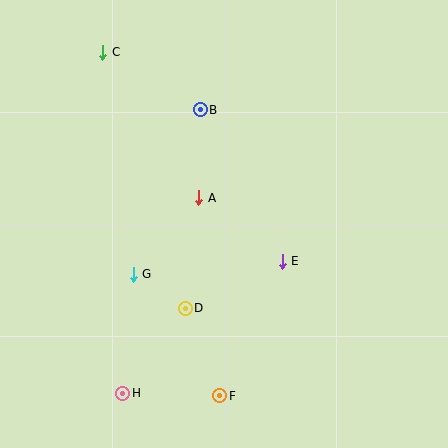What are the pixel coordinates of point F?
Point F is at (220, 396).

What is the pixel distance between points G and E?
The distance between G and E is 150 pixels.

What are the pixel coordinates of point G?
Point G is at (133, 274).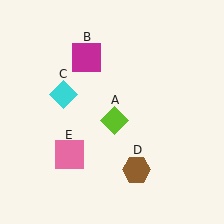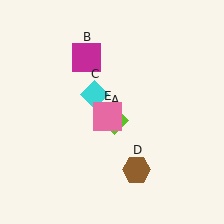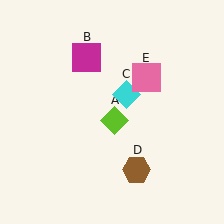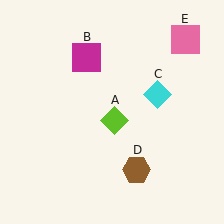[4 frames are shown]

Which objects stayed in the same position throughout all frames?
Lime diamond (object A) and magenta square (object B) and brown hexagon (object D) remained stationary.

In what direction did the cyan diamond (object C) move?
The cyan diamond (object C) moved right.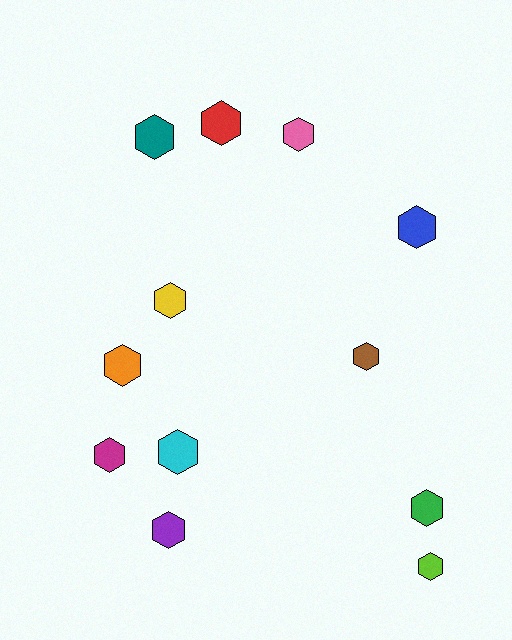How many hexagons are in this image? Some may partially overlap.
There are 12 hexagons.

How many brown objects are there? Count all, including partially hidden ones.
There is 1 brown object.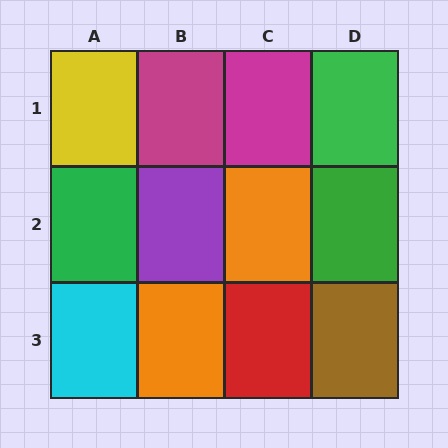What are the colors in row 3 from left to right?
Cyan, orange, red, brown.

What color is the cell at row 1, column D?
Green.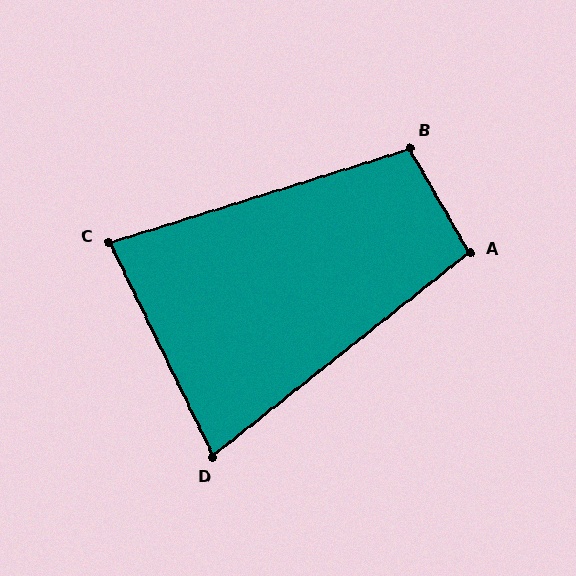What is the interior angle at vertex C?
Approximately 81 degrees (acute).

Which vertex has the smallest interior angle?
D, at approximately 77 degrees.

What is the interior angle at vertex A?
Approximately 99 degrees (obtuse).